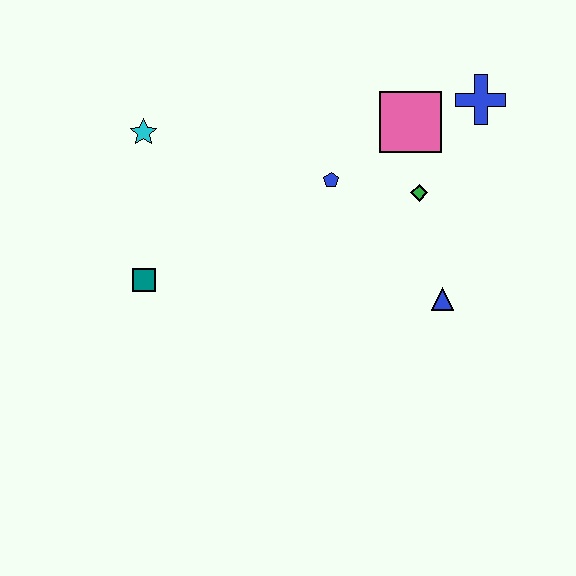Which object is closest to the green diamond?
The pink square is closest to the green diamond.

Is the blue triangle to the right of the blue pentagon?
Yes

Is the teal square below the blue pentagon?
Yes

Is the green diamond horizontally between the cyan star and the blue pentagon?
No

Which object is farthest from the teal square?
The blue cross is farthest from the teal square.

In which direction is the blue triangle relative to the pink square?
The blue triangle is below the pink square.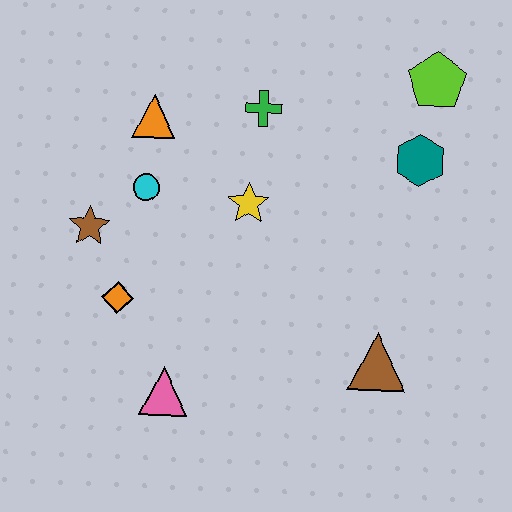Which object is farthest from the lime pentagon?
The pink triangle is farthest from the lime pentagon.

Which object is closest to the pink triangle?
The orange diamond is closest to the pink triangle.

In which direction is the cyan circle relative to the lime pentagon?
The cyan circle is to the left of the lime pentagon.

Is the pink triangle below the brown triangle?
Yes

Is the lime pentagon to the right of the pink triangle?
Yes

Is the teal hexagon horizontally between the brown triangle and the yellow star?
No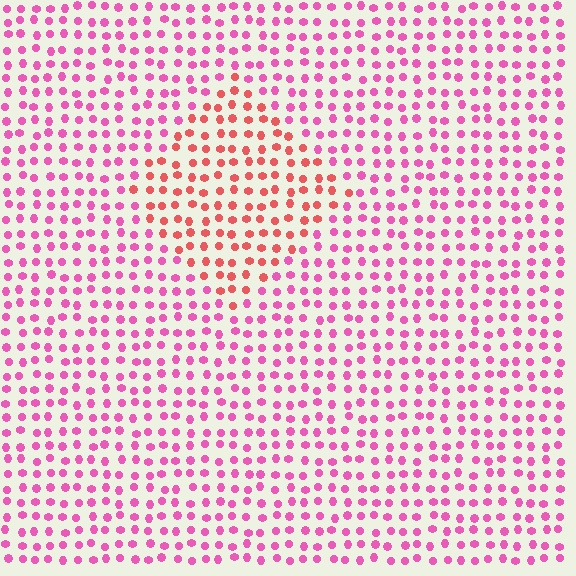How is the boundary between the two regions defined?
The boundary is defined purely by a slight shift in hue (about 37 degrees). Spacing, size, and orientation are identical on both sides.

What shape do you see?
I see a diamond.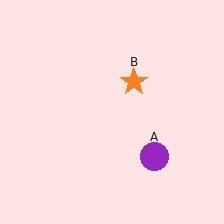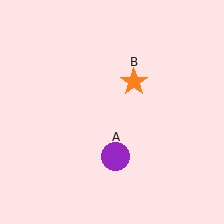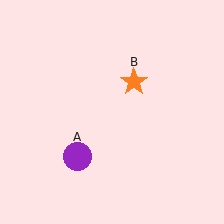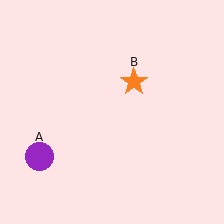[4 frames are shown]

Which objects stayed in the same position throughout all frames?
Orange star (object B) remained stationary.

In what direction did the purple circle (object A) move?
The purple circle (object A) moved left.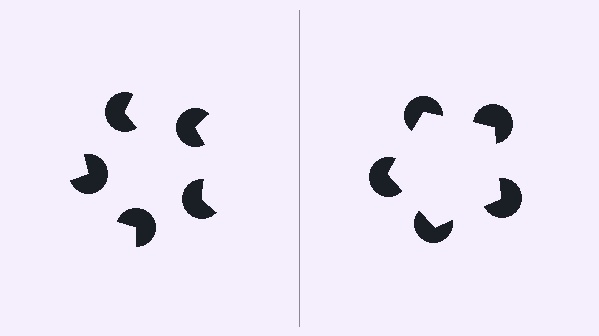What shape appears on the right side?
An illusory pentagon.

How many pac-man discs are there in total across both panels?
10 — 5 on each side.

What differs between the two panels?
The pac-man discs are positioned identically on both sides; only the wedge orientations differ. On the right they align to a pentagon; on the left they are misaligned.